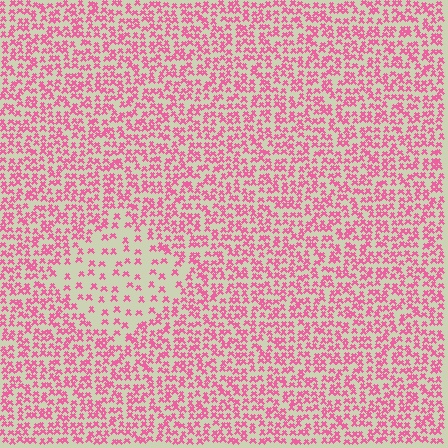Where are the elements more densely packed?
The elements are more densely packed outside the diamond boundary.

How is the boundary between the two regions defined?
The boundary is defined by a change in element density (approximately 2.5x ratio). All elements are the same color, size, and shape.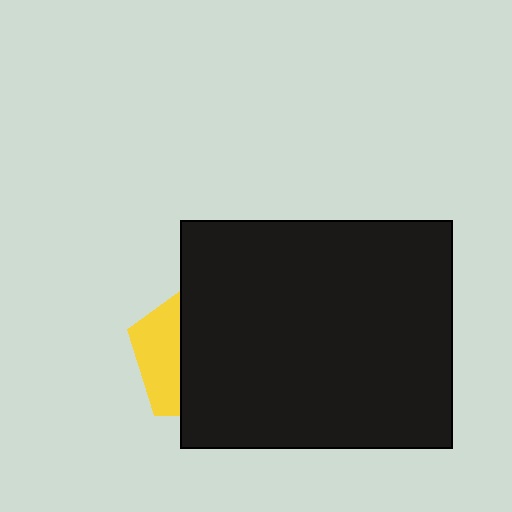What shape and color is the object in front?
The object in front is a black rectangle.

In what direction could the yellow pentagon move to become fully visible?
The yellow pentagon could move left. That would shift it out from behind the black rectangle entirely.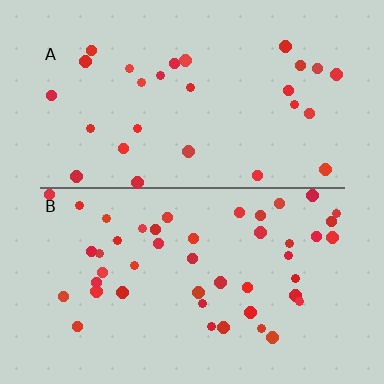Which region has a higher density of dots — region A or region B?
B (the bottom).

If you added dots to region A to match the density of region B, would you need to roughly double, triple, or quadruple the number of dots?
Approximately double.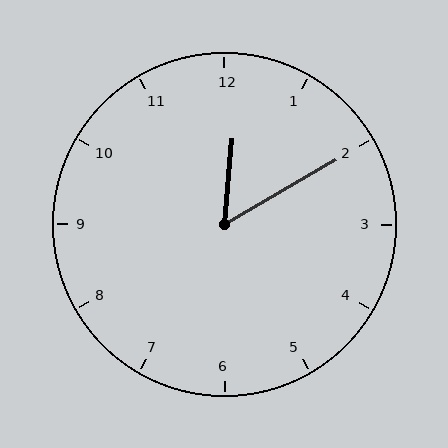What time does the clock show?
12:10.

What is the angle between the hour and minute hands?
Approximately 55 degrees.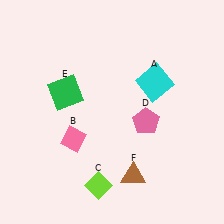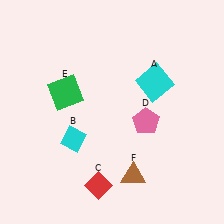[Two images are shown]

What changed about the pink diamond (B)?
In Image 1, B is pink. In Image 2, it changed to cyan.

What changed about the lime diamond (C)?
In Image 1, C is lime. In Image 2, it changed to red.